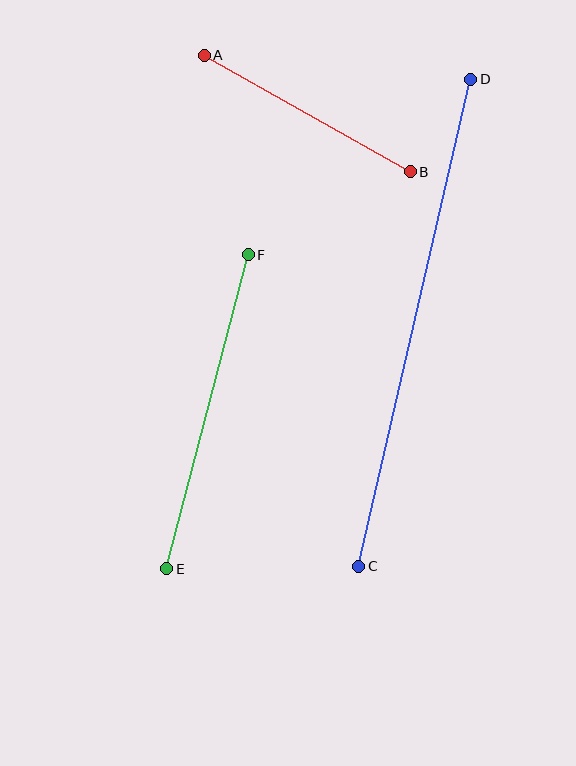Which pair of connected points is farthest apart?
Points C and D are farthest apart.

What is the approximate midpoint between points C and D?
The midpoint is at approximately (415, 323) pixels.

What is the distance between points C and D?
The distance is approximately 500 pixels.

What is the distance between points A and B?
The distance is approximately 236 pixels.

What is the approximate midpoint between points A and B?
The midpoint is at approximately (307, 114) pixels.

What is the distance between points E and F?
The distance is approximately 324 pixels.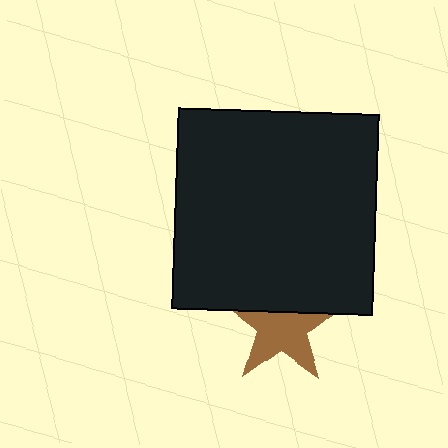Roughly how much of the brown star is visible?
About half of it is visible (roughly 65%).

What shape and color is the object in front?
The object in front is a black square.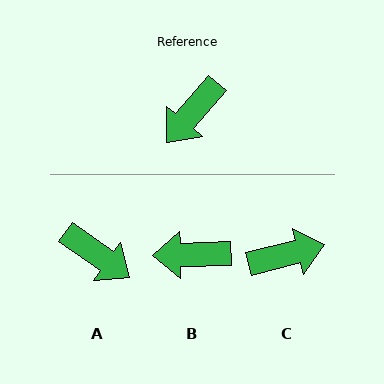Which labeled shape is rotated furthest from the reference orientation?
C, about 144 degrees away.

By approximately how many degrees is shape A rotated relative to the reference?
Approximately 95 degrees counter-clockwise.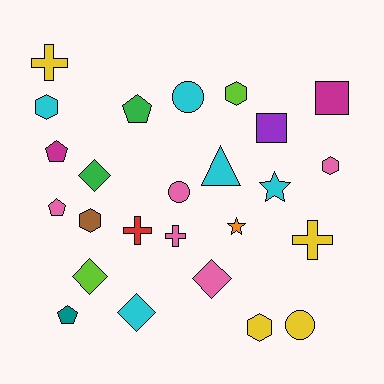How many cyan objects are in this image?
There are 5 cyan objects.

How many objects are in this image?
There are 25 objects.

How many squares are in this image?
There are 2 squares.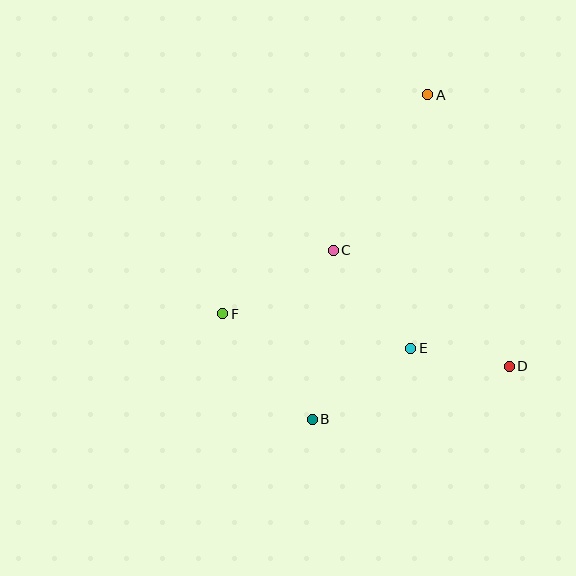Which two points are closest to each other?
Points D and E are closest to each other.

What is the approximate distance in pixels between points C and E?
The distance between C and E is approximately 125 pixels.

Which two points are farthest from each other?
Points A and B are farthest from each other.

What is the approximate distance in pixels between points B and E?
The distance between B and E is approximately 122 pixels.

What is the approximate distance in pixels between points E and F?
The distance between E and F is approximately 191 pixels.